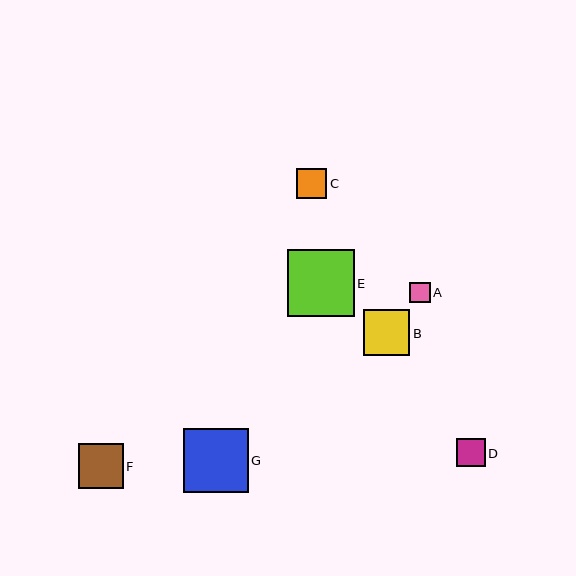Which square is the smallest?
Square A is the smallest with a size of approximately 20 pixels.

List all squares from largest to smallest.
From largest to smallest: E, G, B, F, C, D, A.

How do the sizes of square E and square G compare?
Square E and square G are approximately the same size.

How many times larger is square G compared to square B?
Square G is approximately 1.4 times the size of square B.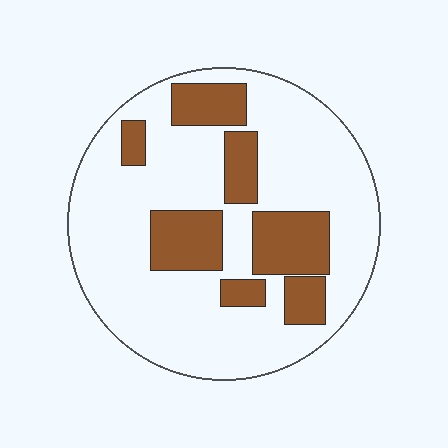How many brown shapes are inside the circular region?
7.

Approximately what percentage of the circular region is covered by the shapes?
Approximately 25%.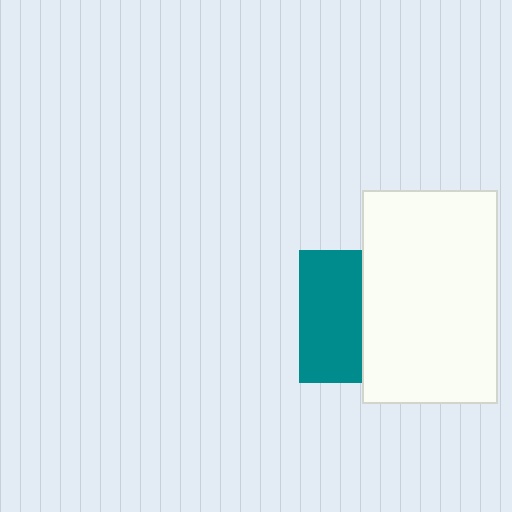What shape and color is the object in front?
The object in front is a white rectangle.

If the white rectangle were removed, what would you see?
You would see the complete teal square.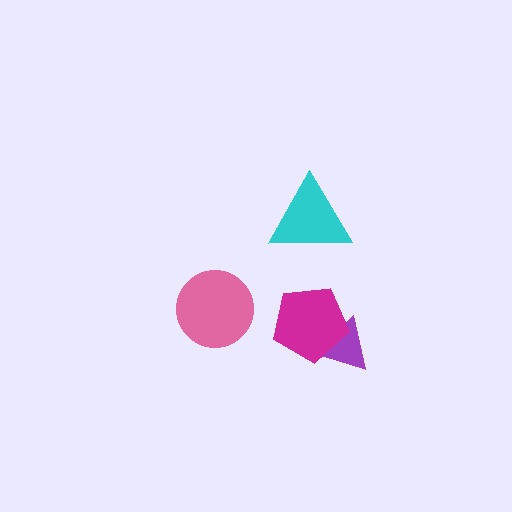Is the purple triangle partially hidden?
Yes, it is partially covered by another shape.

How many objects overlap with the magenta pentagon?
1 object overlaps with the magenta pentagon.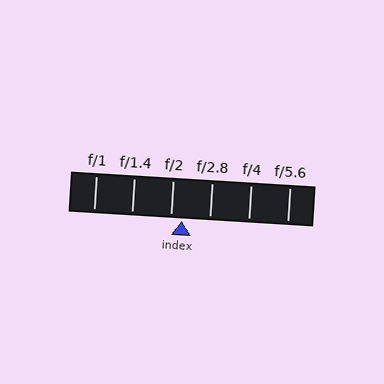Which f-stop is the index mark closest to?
The index mark is closest to f/2.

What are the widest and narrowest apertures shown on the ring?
The widest aperture shown is f/1 and the narrowest is f/5.6.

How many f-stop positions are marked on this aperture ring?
There are 6 f-stop positions marked.